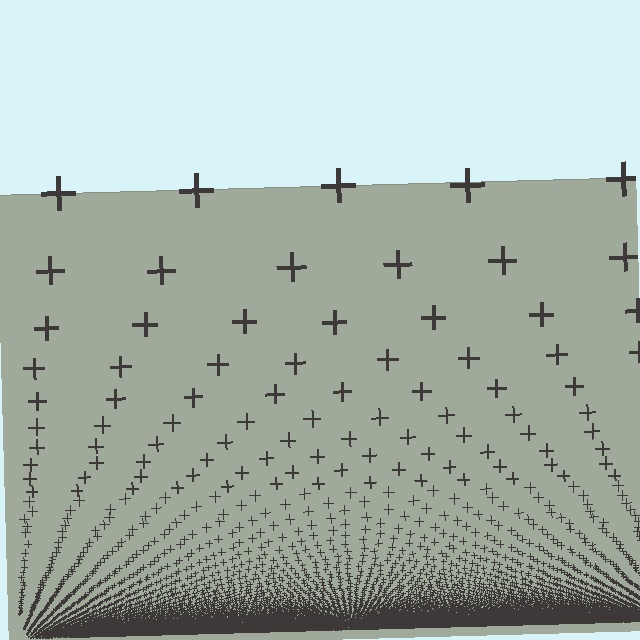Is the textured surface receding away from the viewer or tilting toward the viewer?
The surface appears to tilt toward the viewer. Texture elements get larger and sparser toward the top.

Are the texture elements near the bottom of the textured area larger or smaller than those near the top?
Smaller. The gradient is inverted — elements near the bottom are smaller and denser.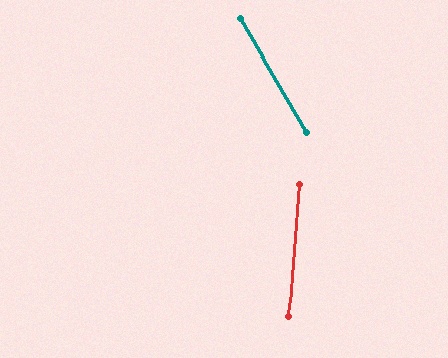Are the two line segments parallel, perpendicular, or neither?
Neither parallel nor perpendicular — they differ by about 35°.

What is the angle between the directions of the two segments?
Approximately 35 degrees.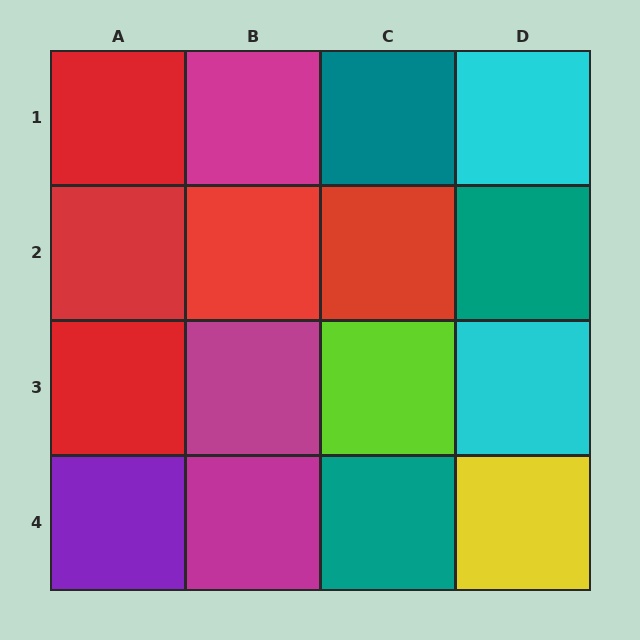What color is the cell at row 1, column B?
Magenta.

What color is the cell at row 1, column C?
Teal.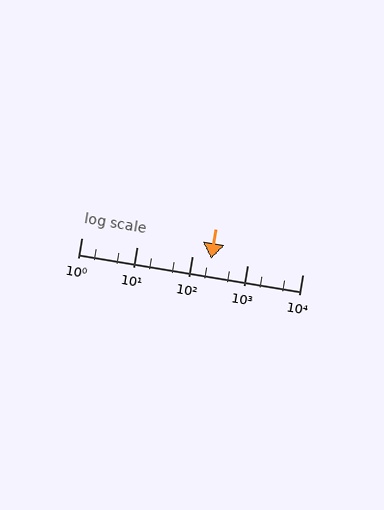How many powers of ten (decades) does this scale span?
The scale spans 4 decades, from 1 to 10000.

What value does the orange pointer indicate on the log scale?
The pointer indicates approximately 220.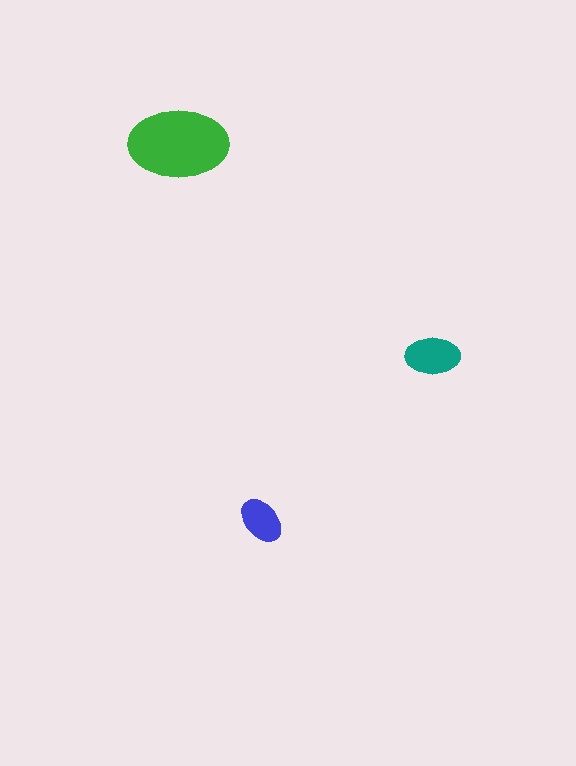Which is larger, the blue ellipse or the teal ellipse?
The teal one.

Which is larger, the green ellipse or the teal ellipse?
The green one.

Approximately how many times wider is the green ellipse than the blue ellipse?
About 2 times wider.